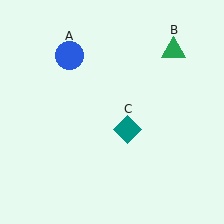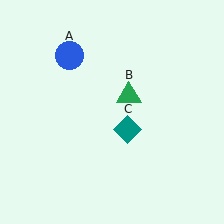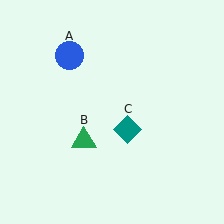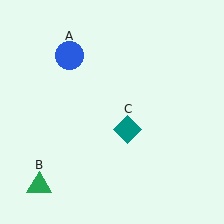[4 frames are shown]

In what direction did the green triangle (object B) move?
The green triangle (object B) moved down and to the left.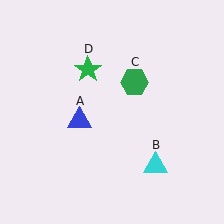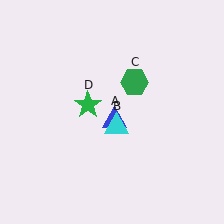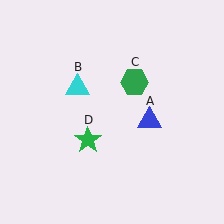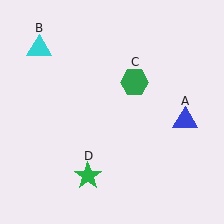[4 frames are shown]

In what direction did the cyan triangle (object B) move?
The cyan triangle (object B) moved up and to the left.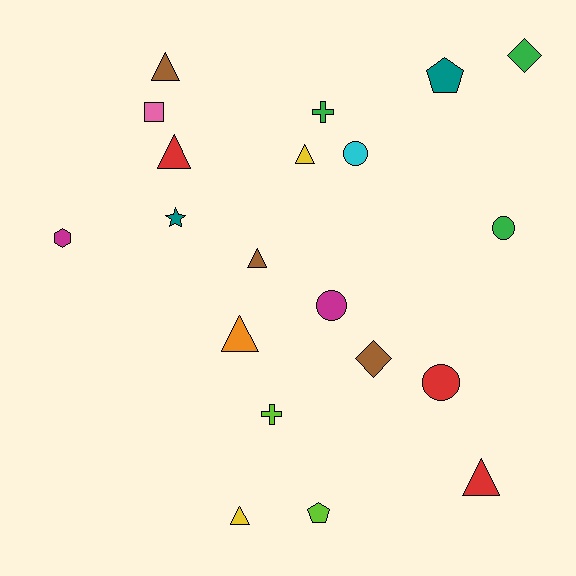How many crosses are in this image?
There are 2 crosses.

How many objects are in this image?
There are 20 objects.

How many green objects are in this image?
There are 3 green objects.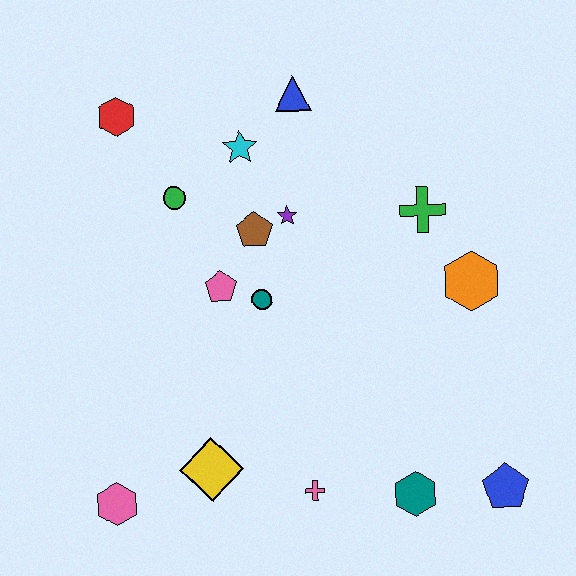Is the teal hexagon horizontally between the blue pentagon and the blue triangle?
Yes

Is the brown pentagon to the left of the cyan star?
No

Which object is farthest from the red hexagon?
The blue pentagon is farthest from the red hexagon.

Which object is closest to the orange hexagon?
The green cross is closest to the orange hexagon.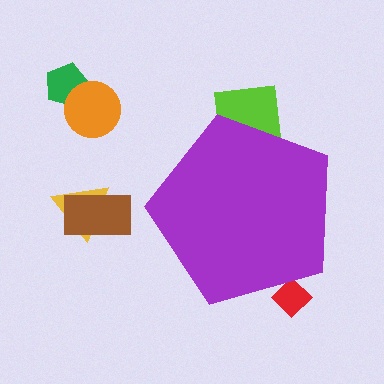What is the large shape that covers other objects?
A purple pentagon.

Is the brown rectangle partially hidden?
No, the brown rectangle is fully visible.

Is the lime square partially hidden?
Yes, the lime square is partially hidden behind the purple pentagon.